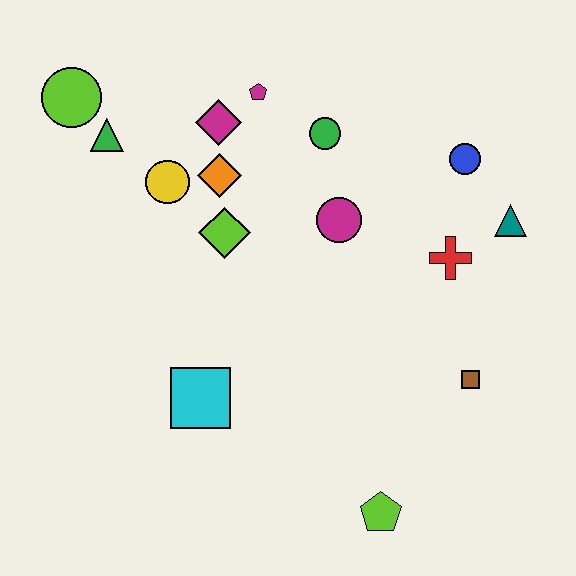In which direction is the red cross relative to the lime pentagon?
The red cross is above the lime pentagon.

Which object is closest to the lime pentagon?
The brown square is closest to the lime pentagon.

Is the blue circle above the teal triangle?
Yes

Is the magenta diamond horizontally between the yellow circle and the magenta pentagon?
Yes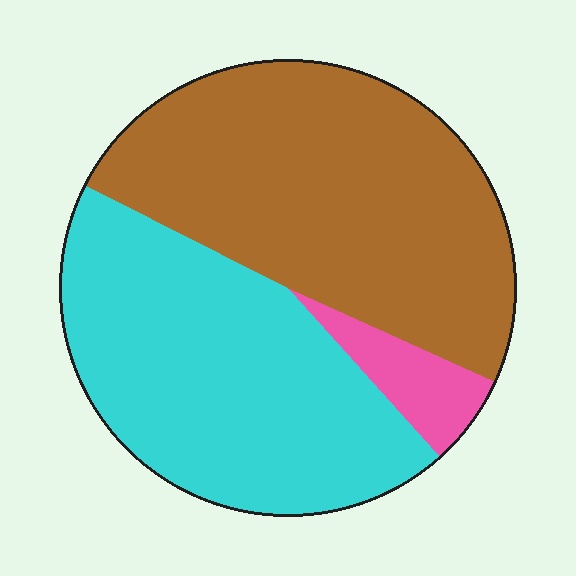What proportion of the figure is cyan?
Cyan covers roughly 45% of the figure.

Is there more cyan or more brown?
Brown.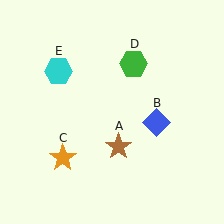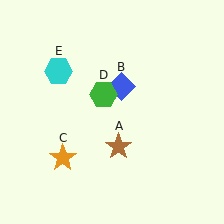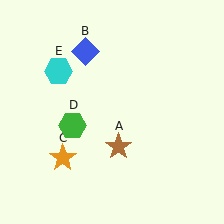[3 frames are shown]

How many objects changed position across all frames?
2 objects changed position: blue diamond (object B), green hexagon (object D).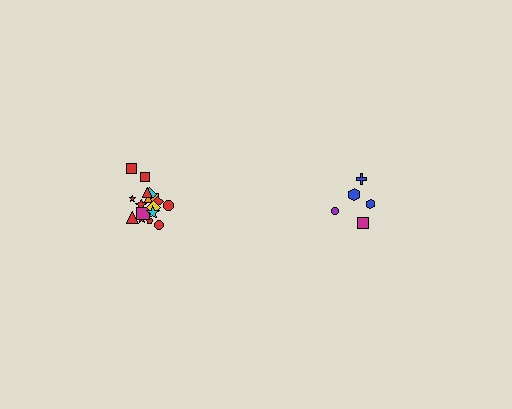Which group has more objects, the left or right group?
The left group.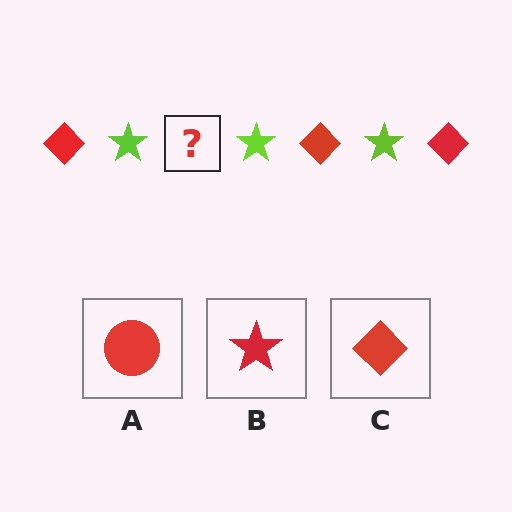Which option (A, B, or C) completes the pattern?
C.